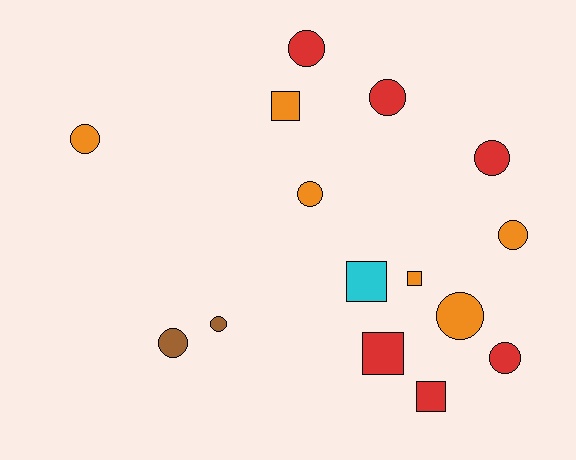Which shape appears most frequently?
Circle, with 10 objects.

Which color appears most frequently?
Red, with 6 objects.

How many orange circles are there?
There are 4 orange circles.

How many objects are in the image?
There are 15 objects.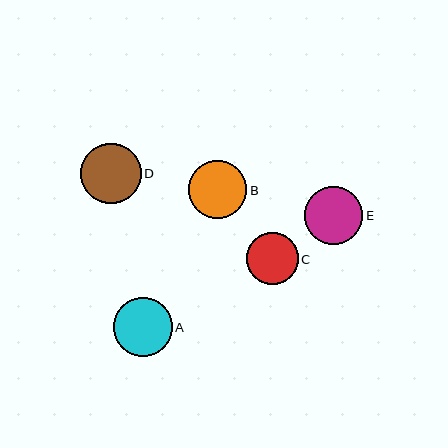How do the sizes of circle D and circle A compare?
Circle D and circle A are approximately the same size.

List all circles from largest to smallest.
From largest to smallest: D, A, B, E, C.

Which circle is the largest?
Circle D is the largest with a size of approximately 60 pixels.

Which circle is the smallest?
Circle C is the smallest with a size of approximately 52 pixels.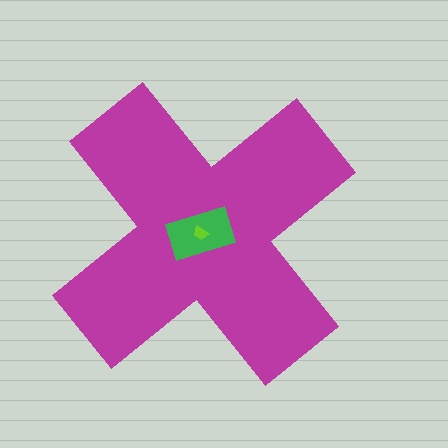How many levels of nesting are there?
3.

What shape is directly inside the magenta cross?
The green rectangle.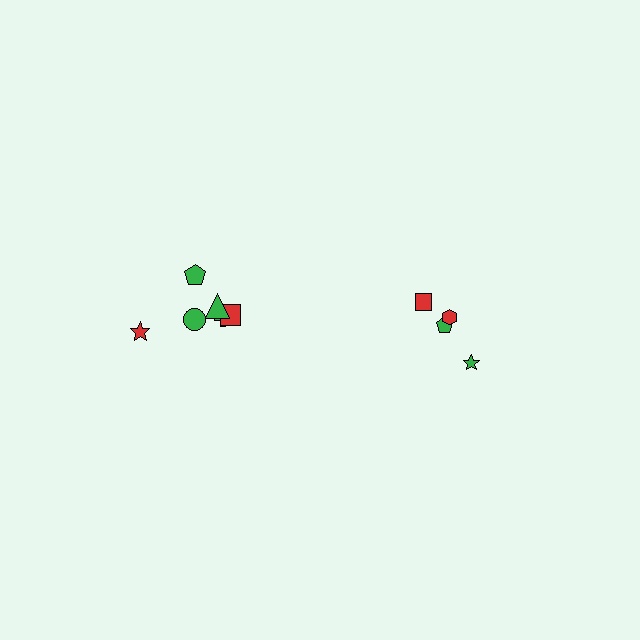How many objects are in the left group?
There are 6 objects.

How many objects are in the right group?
There are 4 objects.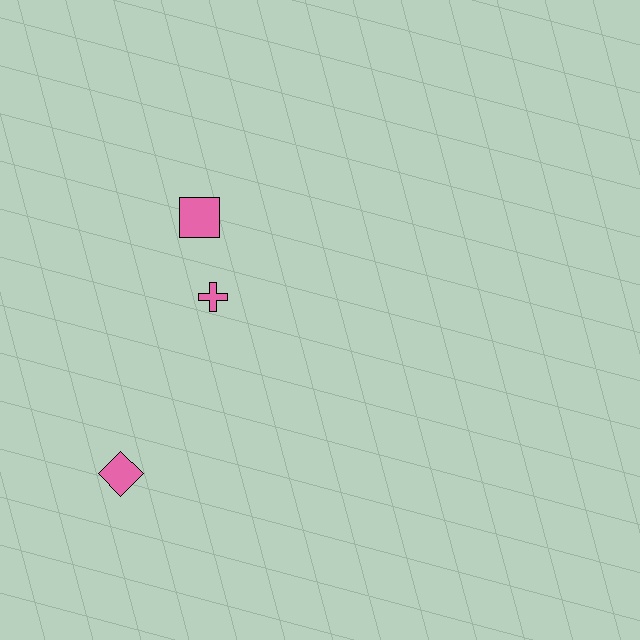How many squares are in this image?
There is 1 square.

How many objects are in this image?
There are 3 objects.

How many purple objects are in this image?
There are no purple objects.